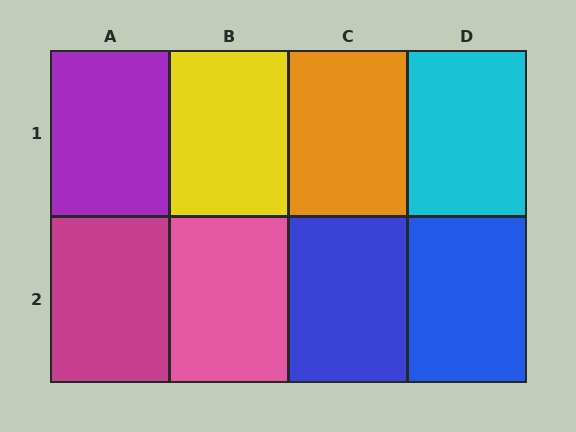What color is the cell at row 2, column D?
Blue.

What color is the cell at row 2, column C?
Blue.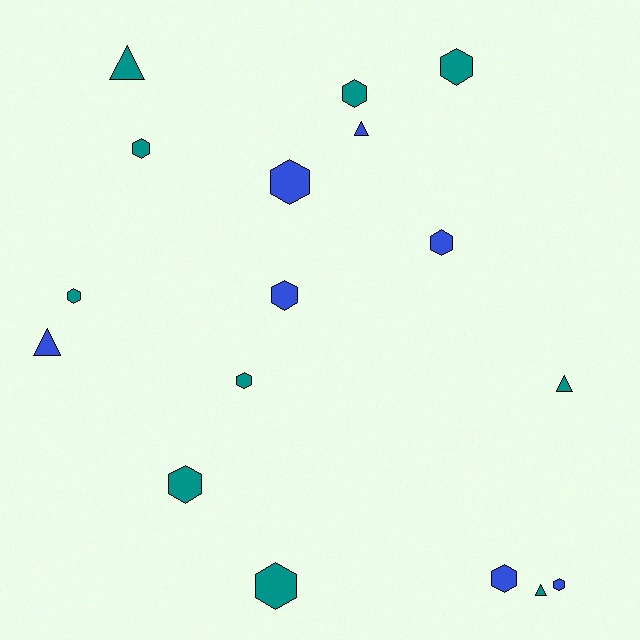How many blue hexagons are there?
There are 5 blue hexagons.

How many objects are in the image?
There are 17 objects.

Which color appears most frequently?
Teal, with 10 objects.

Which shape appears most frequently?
Hexagon, with 12 objects.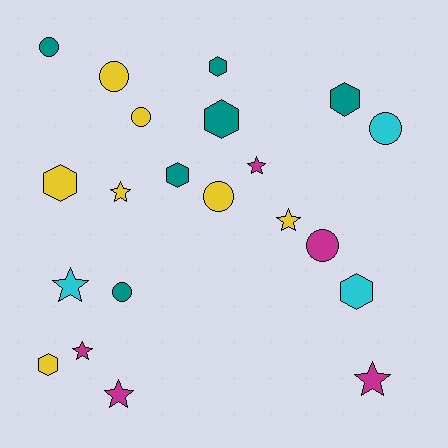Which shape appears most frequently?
Circle, with 7 objects.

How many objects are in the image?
There are 21 objects.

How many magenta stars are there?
There are 4 magenta stars.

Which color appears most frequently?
Yellow, with 7 objects.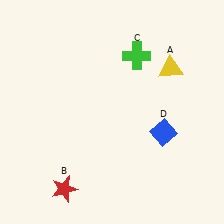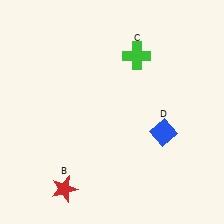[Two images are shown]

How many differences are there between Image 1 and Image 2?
There is 1 difference between the two images.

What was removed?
The yellow triangle (A) was removed in Image 2.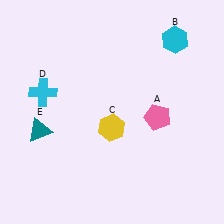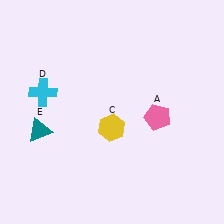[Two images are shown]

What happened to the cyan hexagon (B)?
The cyan hexagon (B) was removed in Image 2. It was in the top-right area of Image 1.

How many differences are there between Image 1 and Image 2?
There is 1 difference between the two images.